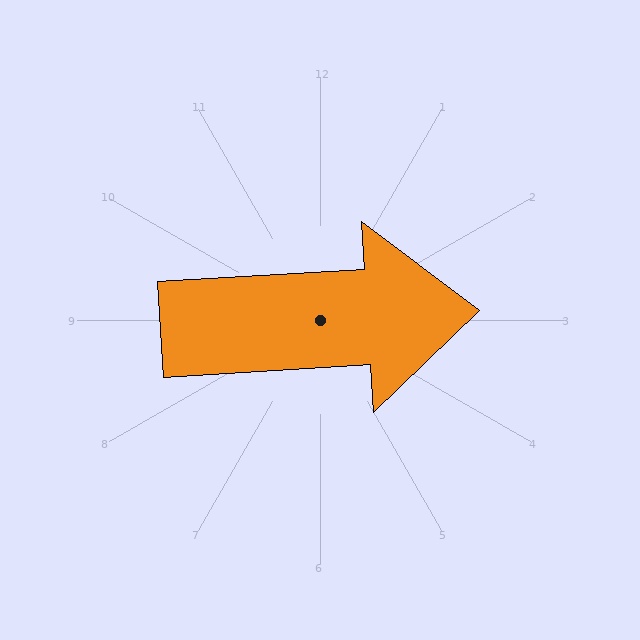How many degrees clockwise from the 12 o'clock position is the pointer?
Approximately 86 degrees.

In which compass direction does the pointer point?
East.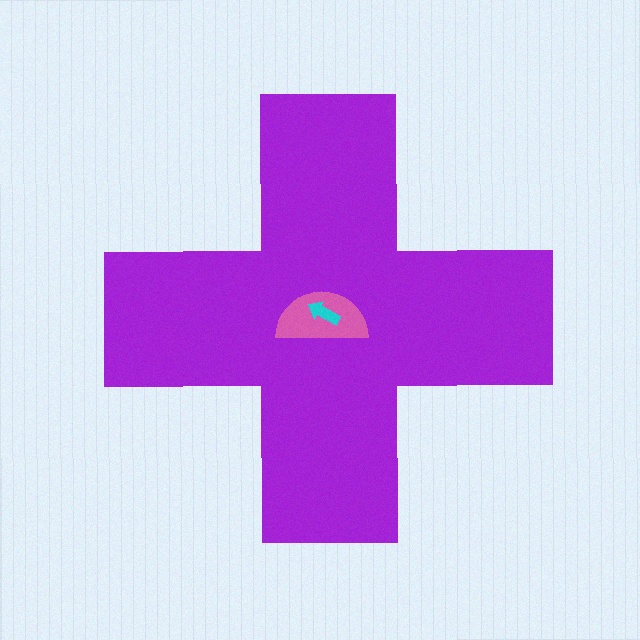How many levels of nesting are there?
3.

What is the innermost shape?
The cyan arrow.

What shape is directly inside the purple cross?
The pink semicircle.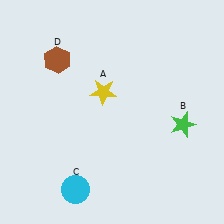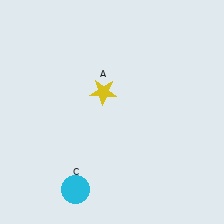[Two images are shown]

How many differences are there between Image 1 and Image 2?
There are 2 differences between the two images.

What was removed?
The brown hexagon (D), the green star (B) were removed in Image 2.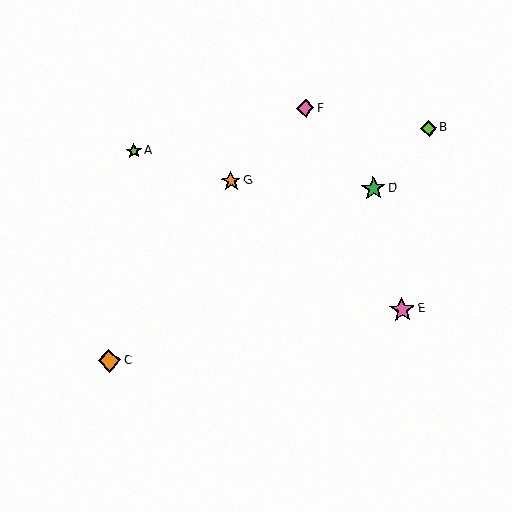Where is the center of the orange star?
The center of the orange star is at (231, 181).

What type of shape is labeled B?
Shape B is a lime diamond.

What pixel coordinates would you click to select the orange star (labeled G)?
Click at (231, 181) to select the orange star G.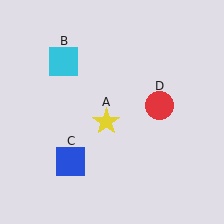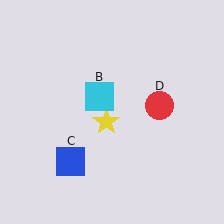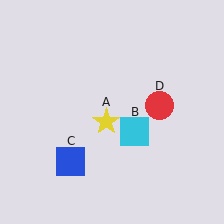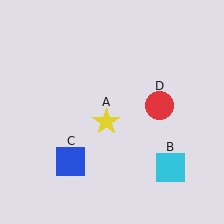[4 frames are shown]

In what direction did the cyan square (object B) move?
The cyan square (object B) moved down and to the right.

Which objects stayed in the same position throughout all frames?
Yellow star (object A) and blue square (object C) and red circle (object D) remained stationary.